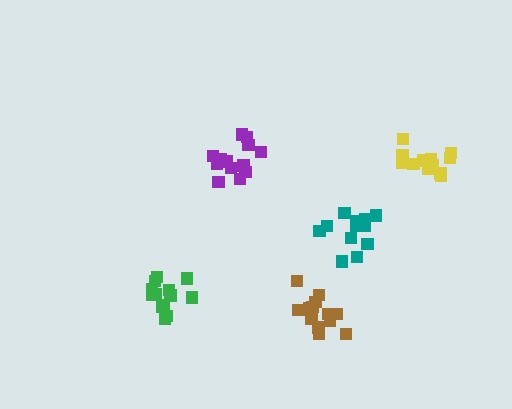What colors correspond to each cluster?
The clusters are colored: purple, yellow, teal, green, brown.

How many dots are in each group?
Group 1: 14 dots, Group 2: 13 dots, Group 3: 12 dots, Group 4: 13 dots, Group 5: 13 dots (65 total).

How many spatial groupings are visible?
There are 5 spatial groupings.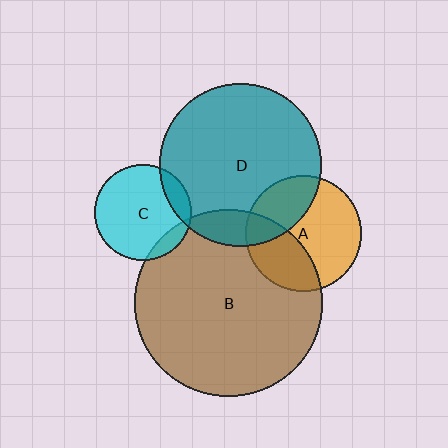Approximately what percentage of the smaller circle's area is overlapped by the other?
Approximately 15%.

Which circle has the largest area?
Circle B (brown).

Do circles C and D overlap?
Yes.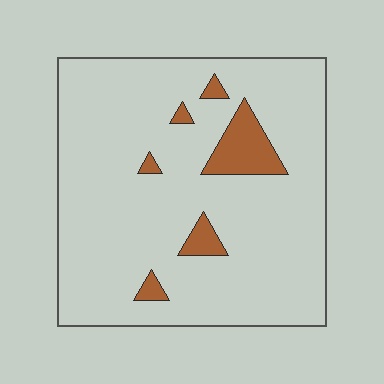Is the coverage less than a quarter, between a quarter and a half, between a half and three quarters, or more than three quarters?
Less than a quarter.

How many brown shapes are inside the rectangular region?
6.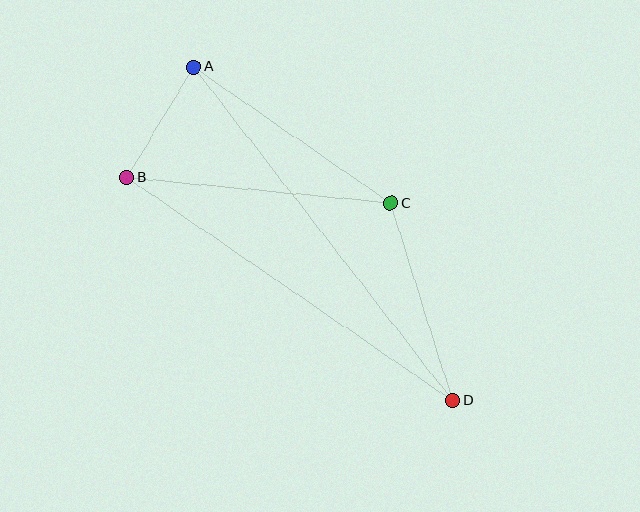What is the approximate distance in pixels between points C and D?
The distance between C and D is approximately 207 pixels.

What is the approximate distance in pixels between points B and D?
The distance between B and D is approximately 395 pixels.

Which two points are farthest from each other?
Points A and D are farthest from each other.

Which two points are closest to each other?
Points A and B are closest to each other.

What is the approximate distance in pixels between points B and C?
The distance between B and C is approximately 265 pixels.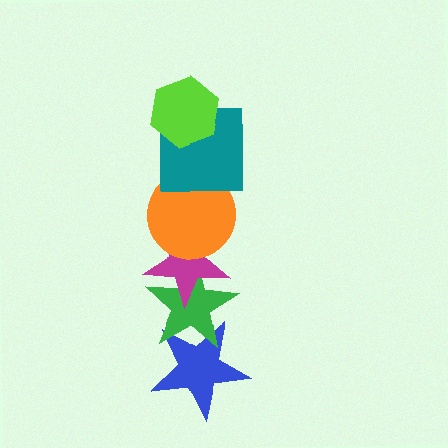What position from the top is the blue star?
The blue star is 6th from the top.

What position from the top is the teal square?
The teal square is 2nd from the top.